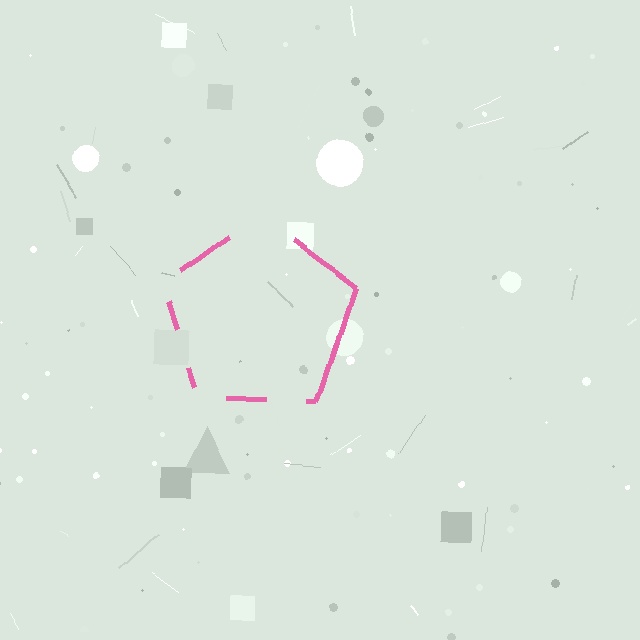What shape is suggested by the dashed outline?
The dashed outline suggests a pentagon.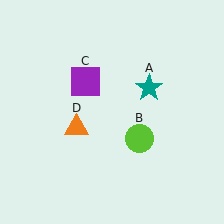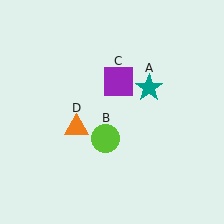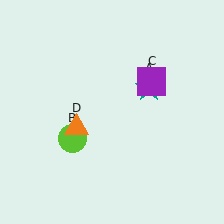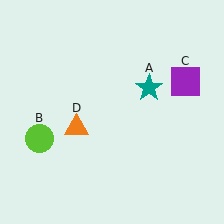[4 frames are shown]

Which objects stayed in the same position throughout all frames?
Teal star (object A) and orange triangle (object D) remained stationary.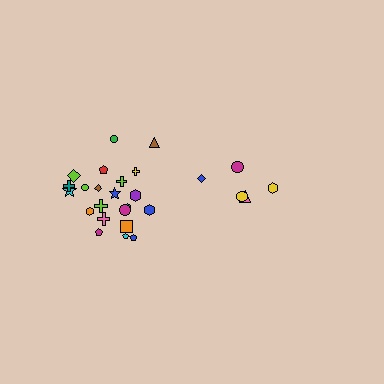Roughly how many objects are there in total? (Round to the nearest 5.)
Roughly 25 objects in total.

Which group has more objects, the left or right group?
The left group.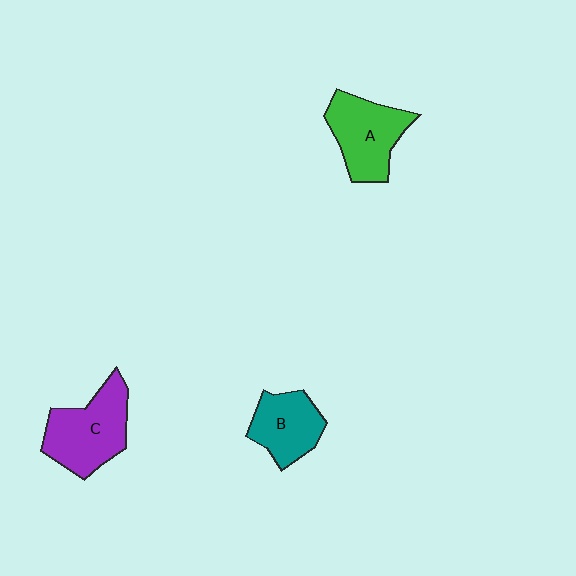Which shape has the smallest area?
Shape B (teal).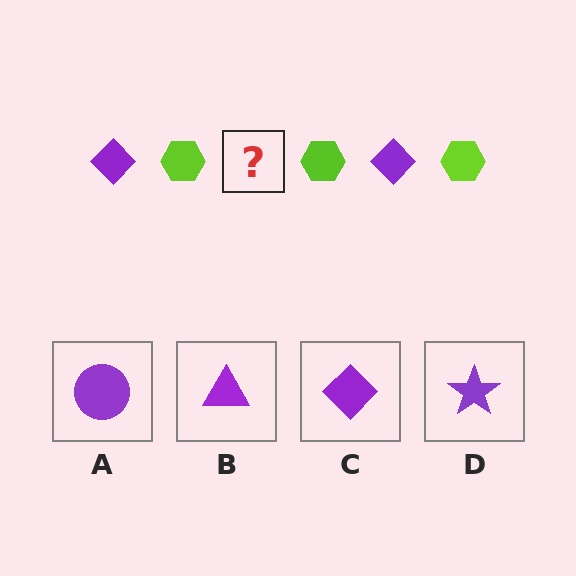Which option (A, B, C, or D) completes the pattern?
C.